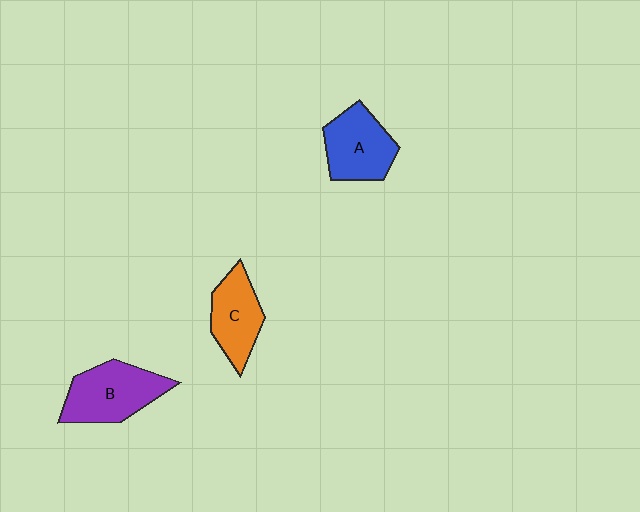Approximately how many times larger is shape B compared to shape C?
Approximately 1.3 times.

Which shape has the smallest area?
Shape C (orange).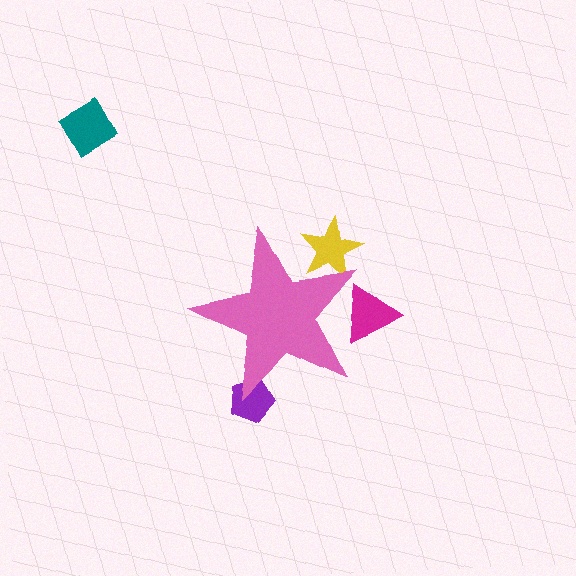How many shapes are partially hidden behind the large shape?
3 shapes are partially hidden.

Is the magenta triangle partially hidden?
Yes, the magenta triangle is partially hidden behind the pink star.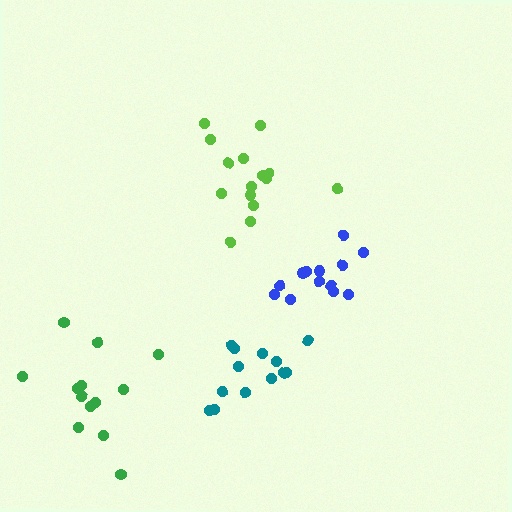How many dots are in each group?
Group 1: 13 dots, Group 2: 15 dots, Group 3: 13 dots, Group 4: 13 dots (54 total).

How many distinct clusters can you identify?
There are 4 distinct clusters.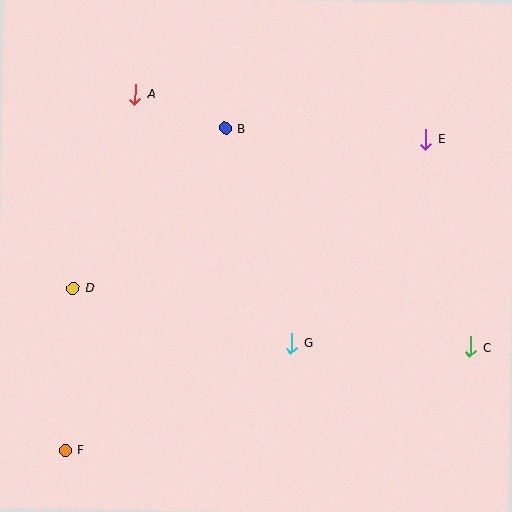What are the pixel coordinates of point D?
Point D is at (73, 289).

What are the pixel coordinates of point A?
Point A is at (135, 94).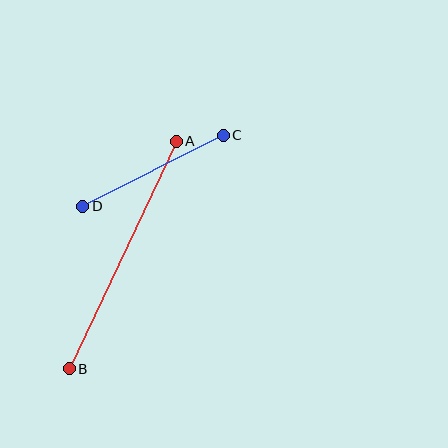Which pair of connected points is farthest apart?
Points A and B are farthest apart.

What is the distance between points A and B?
The distance is approximately 251 pixels.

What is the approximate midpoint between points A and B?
The midpoint is at approximately (123, 255) pixels.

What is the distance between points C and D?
The distance is approximately 158 pixels.